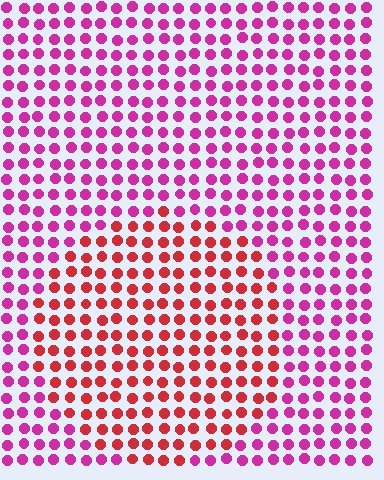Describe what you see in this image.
The image is filled with small magenta elements in a uniform arrangement. A circle-shaped region is visible where the elements are tinted to a slightly different hue, forming a subtle color boundary.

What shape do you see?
I see a circle.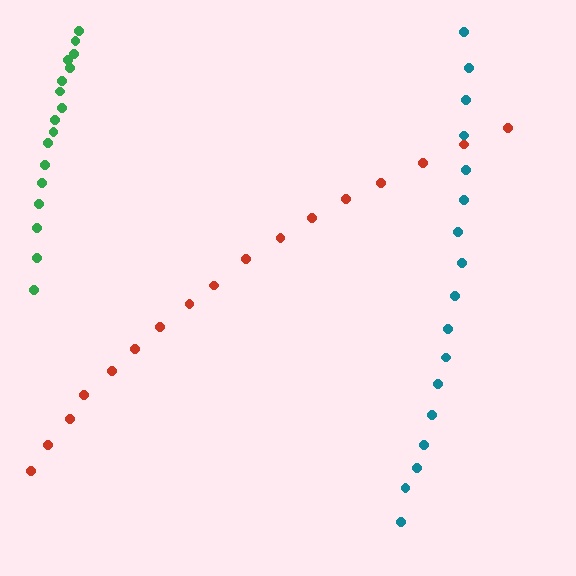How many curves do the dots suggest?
There are 3 distinct paths.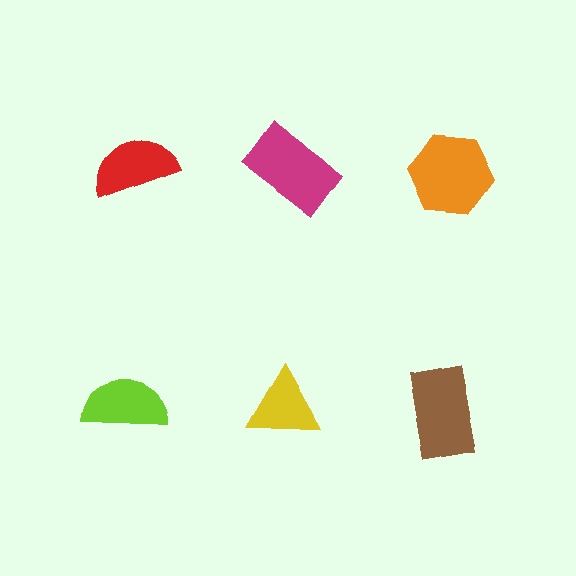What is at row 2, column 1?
A lime semicircle.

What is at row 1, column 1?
A red semicircle.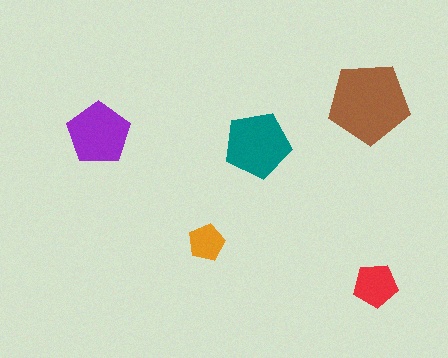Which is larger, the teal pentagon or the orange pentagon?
The teal one.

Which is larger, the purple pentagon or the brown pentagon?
The brown one.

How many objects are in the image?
There are 5 objects in the image.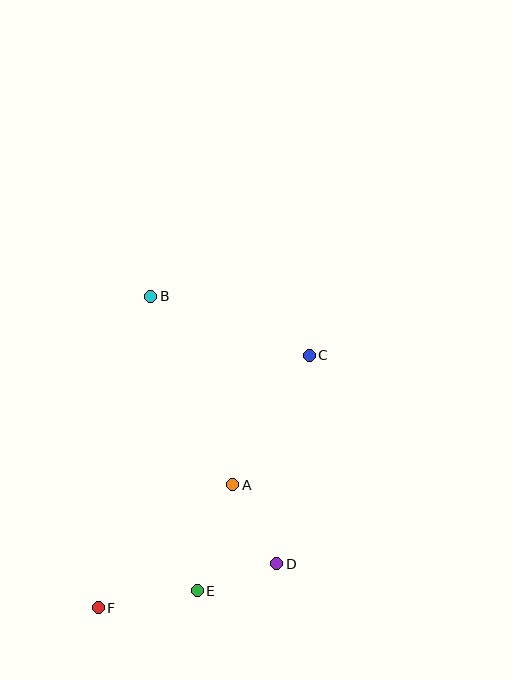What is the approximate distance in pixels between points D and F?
The distance between D and F is approximately 184 pixels.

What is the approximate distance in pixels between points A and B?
The distance between A and B is approximately 206 pixels.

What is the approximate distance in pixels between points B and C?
The distance between B and C is approximately 169 pixels.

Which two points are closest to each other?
Points D and E are closest to each other.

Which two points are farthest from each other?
Points C and F are farthest from each other.